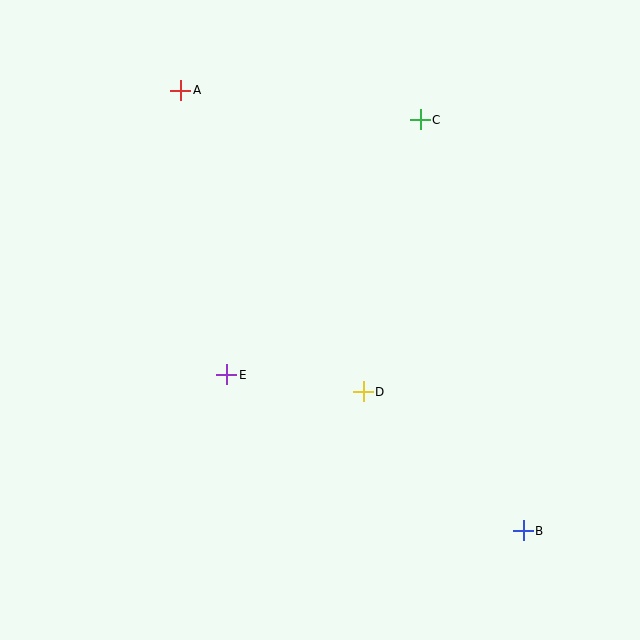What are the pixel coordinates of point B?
Point B is at (523, 531).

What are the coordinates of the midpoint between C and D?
The midpoint between C and D is at (392, 256).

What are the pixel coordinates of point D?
Point D is at (363, 392).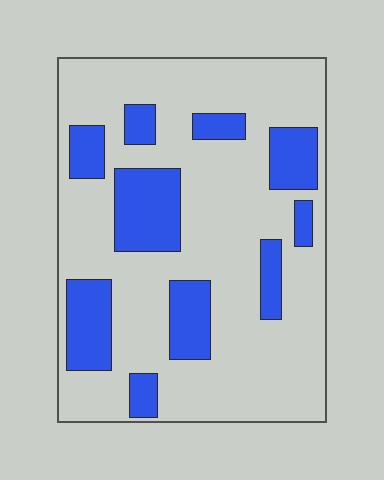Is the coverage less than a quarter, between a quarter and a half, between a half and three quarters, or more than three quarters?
Between a quarter and a half.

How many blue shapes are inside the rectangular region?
10.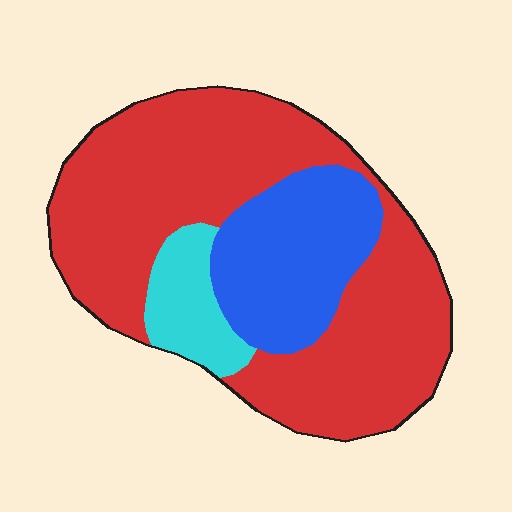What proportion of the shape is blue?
Blue covers 23% of the shape.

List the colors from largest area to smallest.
From largest to smallest: red, blue, cyan.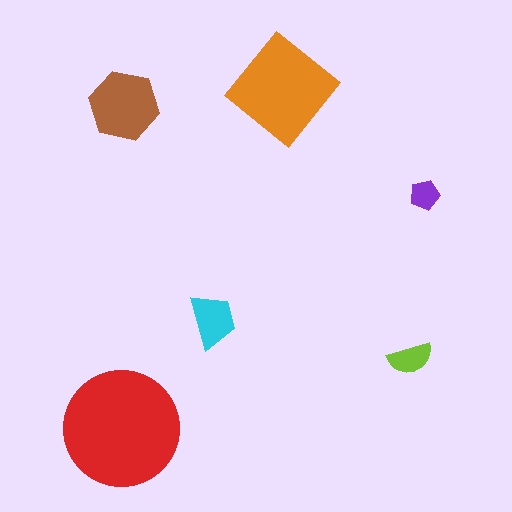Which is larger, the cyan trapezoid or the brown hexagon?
The brown hexagon.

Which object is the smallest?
The purple pentagon.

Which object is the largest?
The red circle.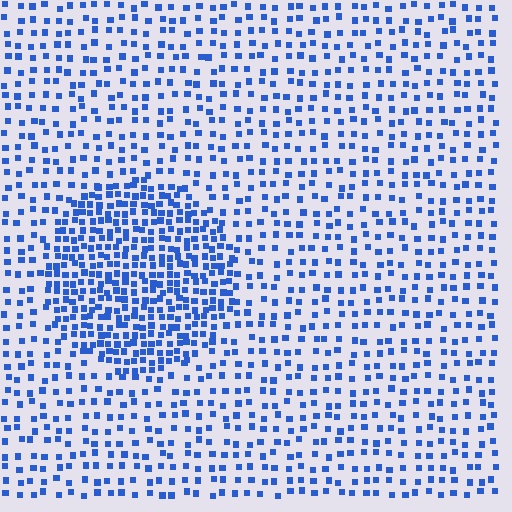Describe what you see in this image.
The image contains small blue elements arranged at two different densities. A circle-shaped region is visible where the elements are more densely packed than the surrounding area.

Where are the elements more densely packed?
The elements are more densely packed inside the circle boundary.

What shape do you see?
I see a circle.